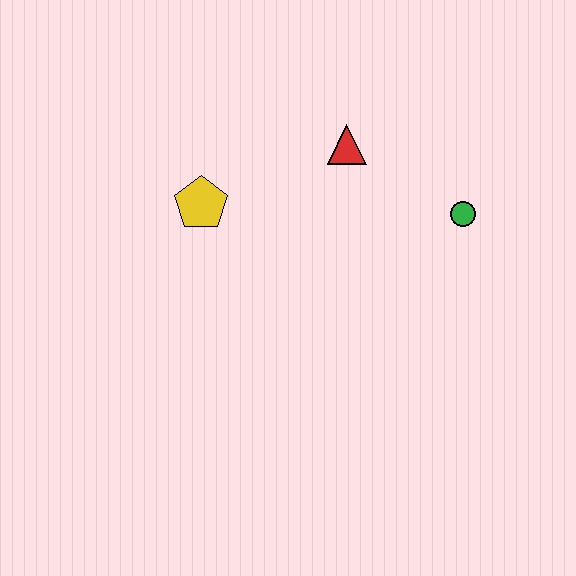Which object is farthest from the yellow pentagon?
The green circle is farthest from the yellow pentagon.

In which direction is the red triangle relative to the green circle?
The red triangle is to the left of the green circle.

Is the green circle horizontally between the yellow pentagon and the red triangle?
No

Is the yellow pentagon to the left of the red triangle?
Yes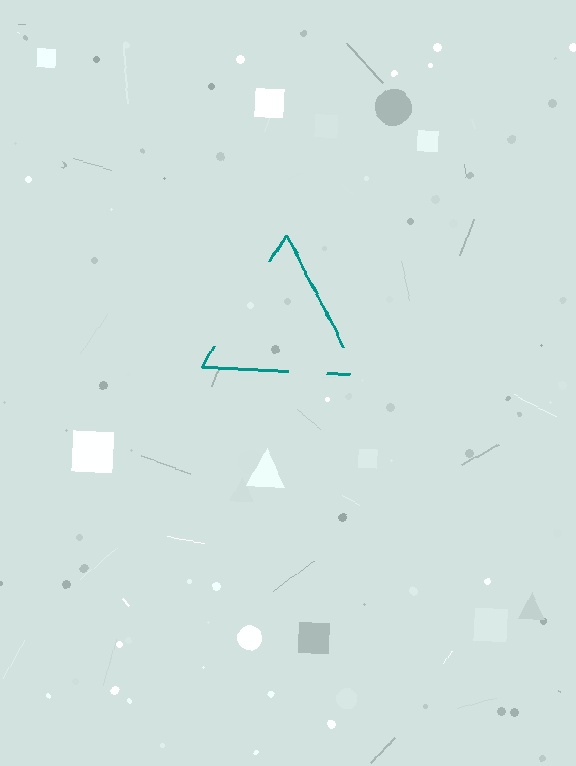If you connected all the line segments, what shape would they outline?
They would outline a triangle.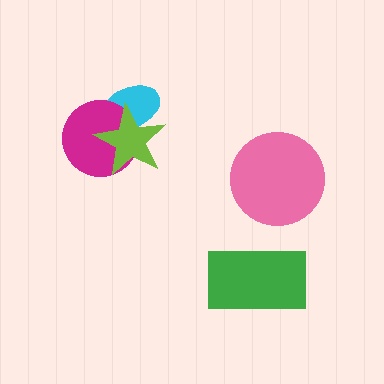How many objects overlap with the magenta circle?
2 objects overlap with the magenta circle.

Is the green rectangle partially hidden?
No, no other shape covers it.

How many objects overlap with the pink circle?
0 objects overlap with the pink circle.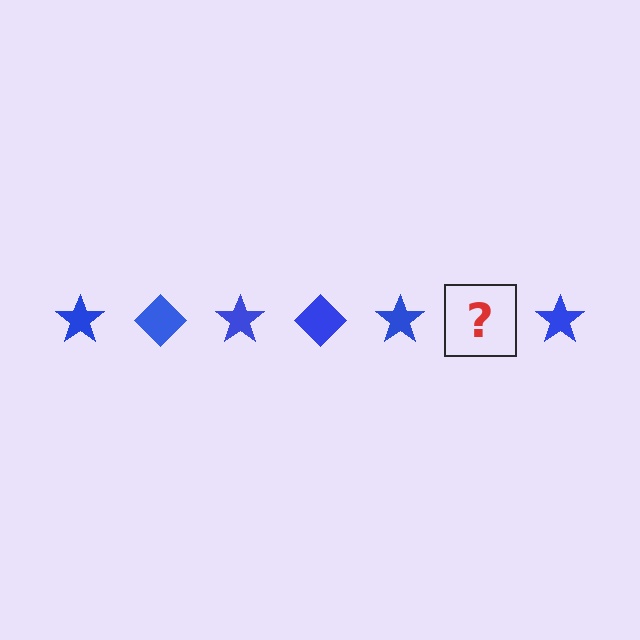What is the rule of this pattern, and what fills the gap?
The rule is that the pattern cycles through star, diamond shapes in blue. The gap should be filled with a blue diamond.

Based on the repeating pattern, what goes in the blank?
The blank should be a blue diamond.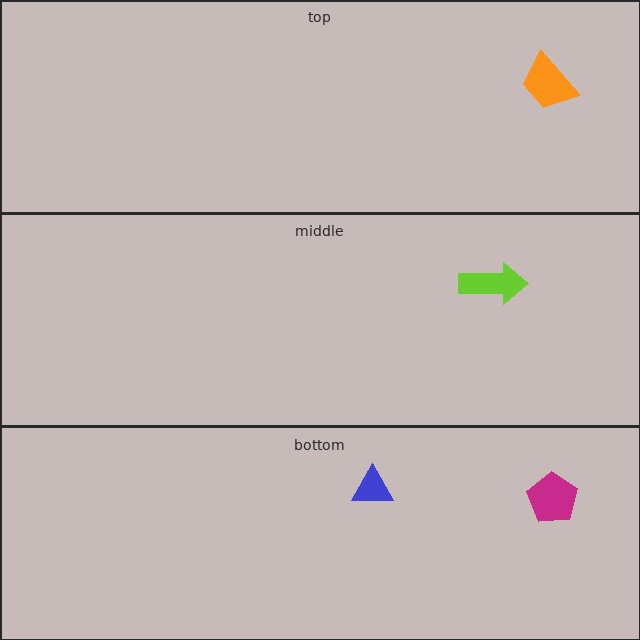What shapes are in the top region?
The orange trapezoid.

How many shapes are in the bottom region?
2.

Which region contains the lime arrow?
The middle region.